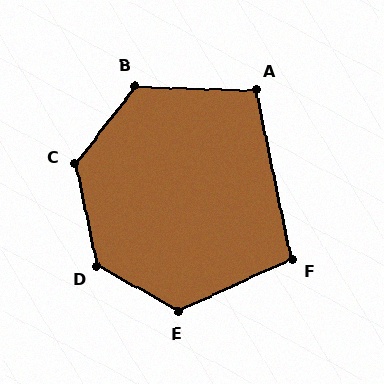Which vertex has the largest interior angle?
D, at approximately 131 degrees.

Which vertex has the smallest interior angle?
F, at approximately 103 degrees.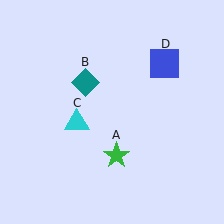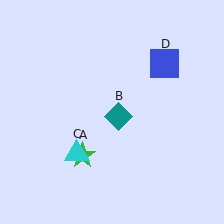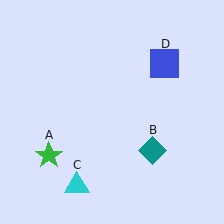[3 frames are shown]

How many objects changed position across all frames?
3 objects changed position: green star (object A), teal diamond (object B), cyan triangle (object C).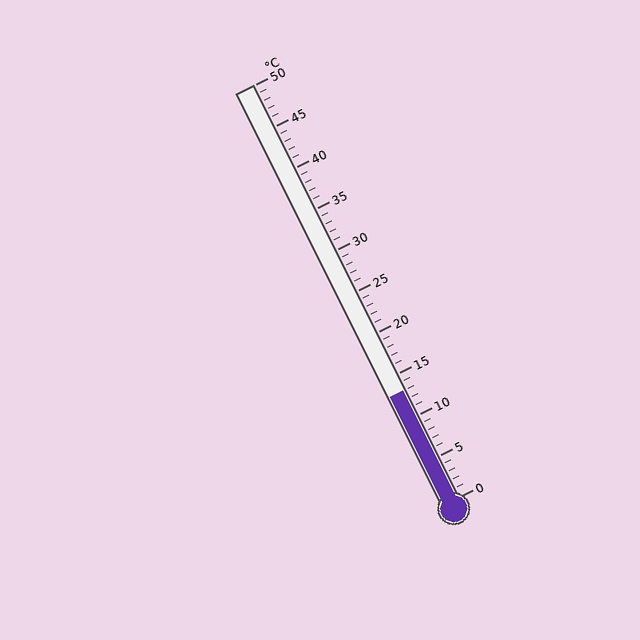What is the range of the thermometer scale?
The thermometer scale ranges from 0°C to 50°C.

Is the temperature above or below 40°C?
The temperature is below 40°C.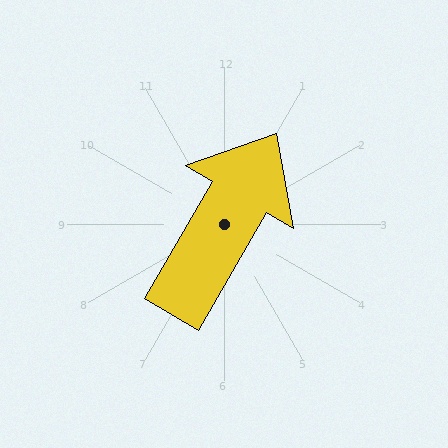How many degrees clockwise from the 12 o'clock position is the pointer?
Approximately 30 degrees.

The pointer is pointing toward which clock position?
Roughly 1 o'clock.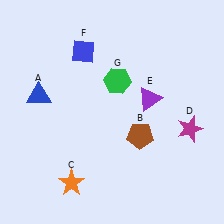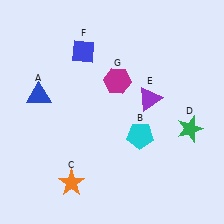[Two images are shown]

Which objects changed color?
B changed from brown to cyan. D changed from magenta to green. G changed from green to magenta.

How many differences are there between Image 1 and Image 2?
There are 3 differences between the two images.